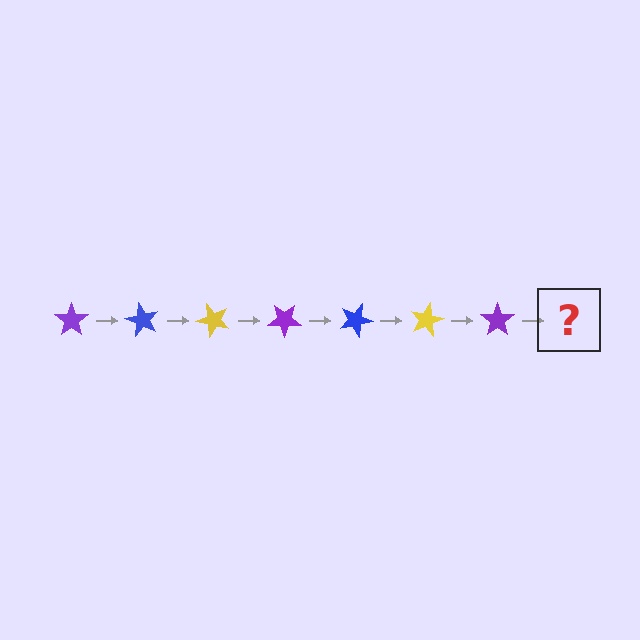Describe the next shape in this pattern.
It should be a blue star, rotated 420 degrees from the start.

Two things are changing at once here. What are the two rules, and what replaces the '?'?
The two rules are that it rotates 60 degrees each step and the color cycles through purple, blue, and yellow. The '?' should be a blue star, rotated 420 degrees from the start.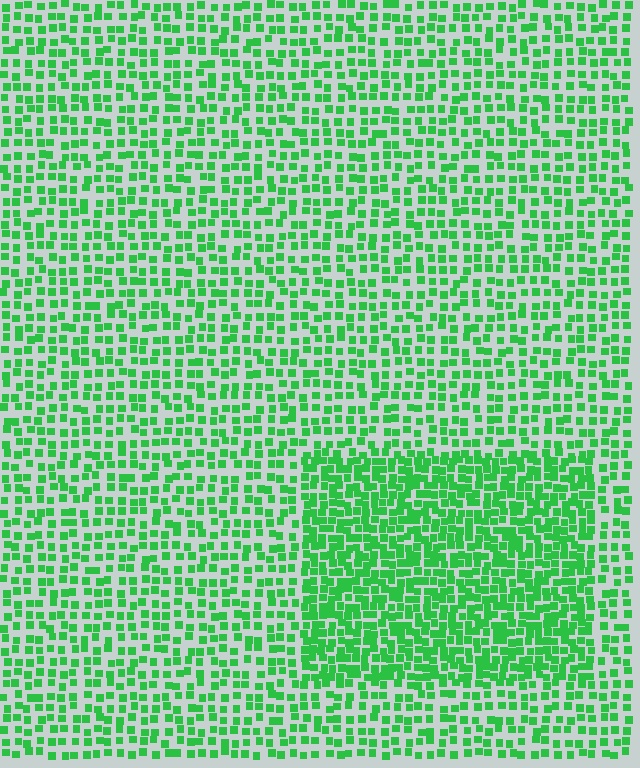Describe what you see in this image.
The image contains small green elements arranged at two different densities. A rectangle-shaped region is visible where the elements are more densely packed than the surrounding area.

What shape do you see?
I see a rectangle.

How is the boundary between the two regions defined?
The boundary is defined by a change in element density (approximately 1.8x ratio). All elements are the same color, size, and shape.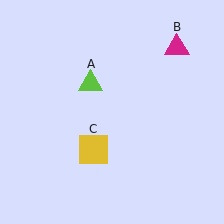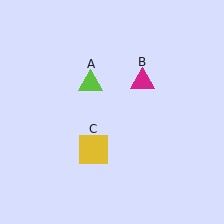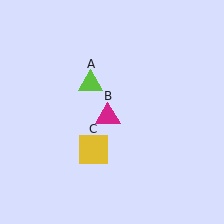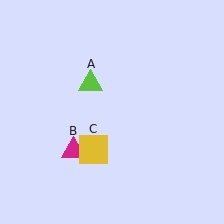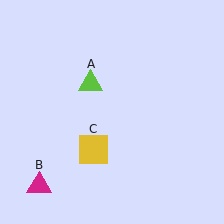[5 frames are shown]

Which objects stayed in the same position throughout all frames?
Lime triangle (object A) and yellow square (object C) remained stationary.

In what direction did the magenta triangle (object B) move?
The magenta triangle (object B) moved down and to the left.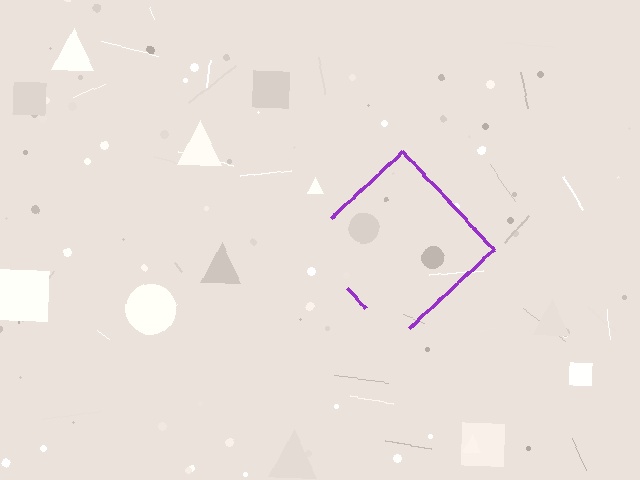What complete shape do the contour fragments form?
The contour fragments form a diamond.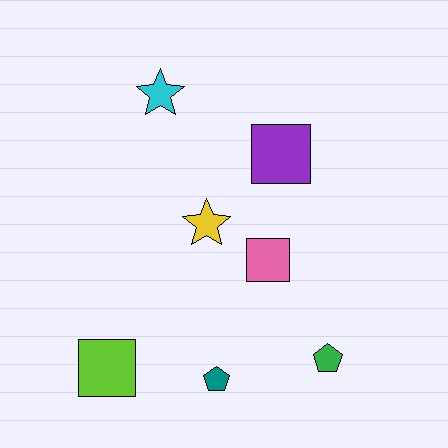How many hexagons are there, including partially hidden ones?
There are no hexagons.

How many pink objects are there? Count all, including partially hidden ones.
There is 1 pink object.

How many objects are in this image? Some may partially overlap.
There are 7 objects.